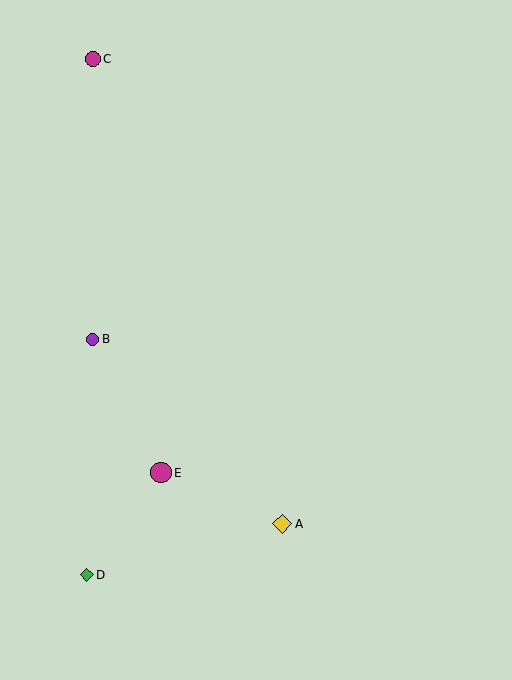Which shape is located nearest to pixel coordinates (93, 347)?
The purple circle (labeled B) at (93, 339) is nearest to that location.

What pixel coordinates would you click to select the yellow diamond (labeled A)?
Click at (282, 524) to select the yellow diamond A.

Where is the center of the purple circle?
The center of the purple circle is at (93, 339).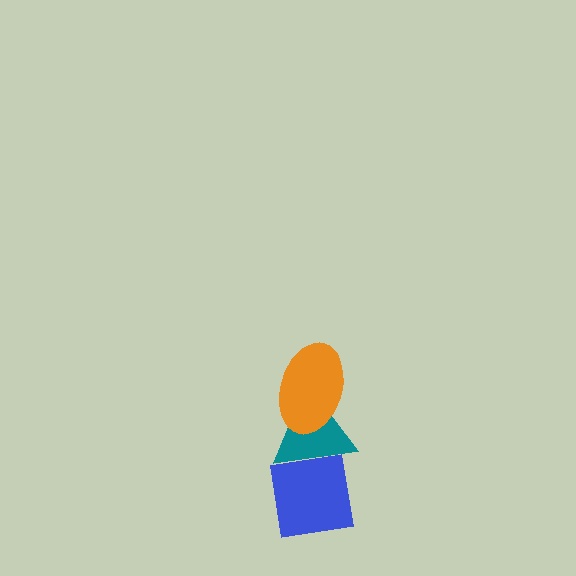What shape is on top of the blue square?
The teal triangle is on top of the blue square.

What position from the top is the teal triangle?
The teal triangle is 2nd from the top.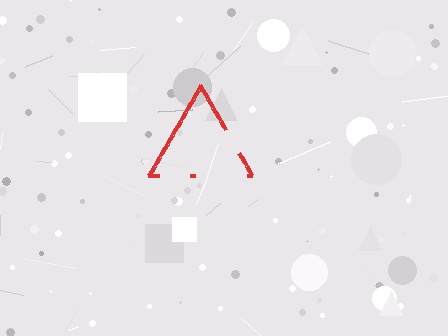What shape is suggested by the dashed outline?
The dashed outline suggests a triangle.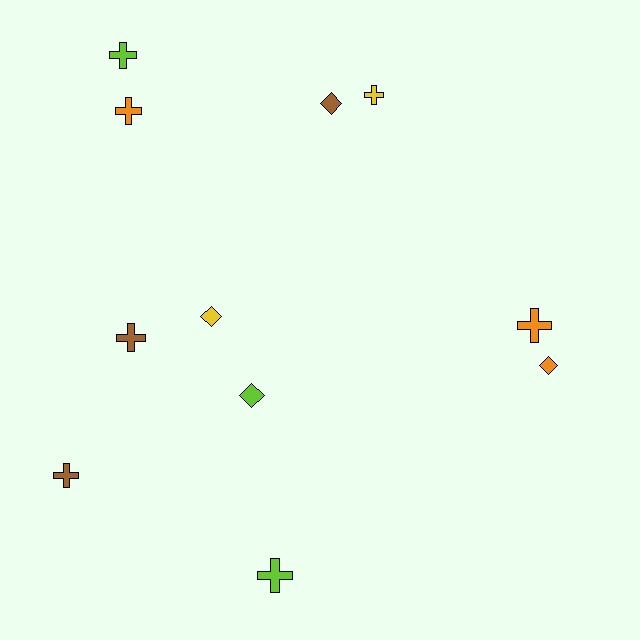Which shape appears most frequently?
Cross, with 7 objects.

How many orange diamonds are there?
There is 1 orange diamond.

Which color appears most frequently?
Brown, with 3 objects.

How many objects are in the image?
There are 11 objects.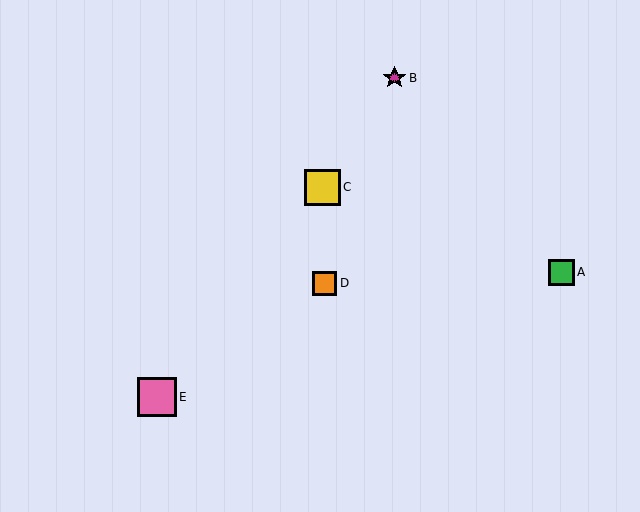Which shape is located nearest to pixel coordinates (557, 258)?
The green square (labeled A) at (561, 272) is nearest to that location.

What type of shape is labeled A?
Shape A is a green square.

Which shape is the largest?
The pink square (labeled E) is the largest.